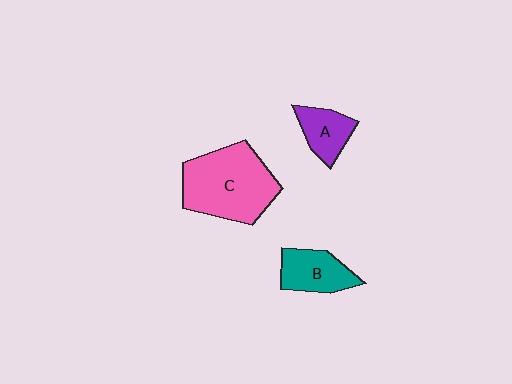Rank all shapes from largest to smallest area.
From largest to smallest: C (pink), B (teal), A (purple).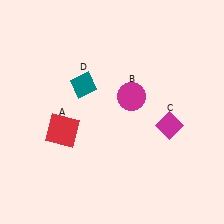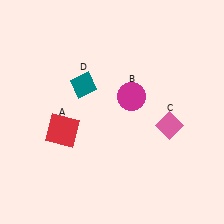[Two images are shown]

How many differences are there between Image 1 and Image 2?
There is 1 difference between the two images.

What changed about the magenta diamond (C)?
In Image 1, C is magenta. In Image 2, it changed to pink.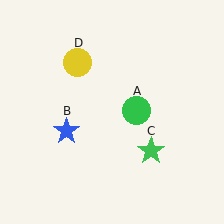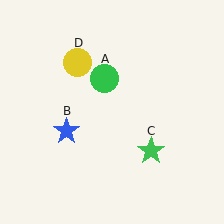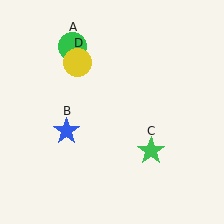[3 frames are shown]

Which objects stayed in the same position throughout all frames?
Blue star (object B) and green star (object C) and yellow circle (object D) remained stationary.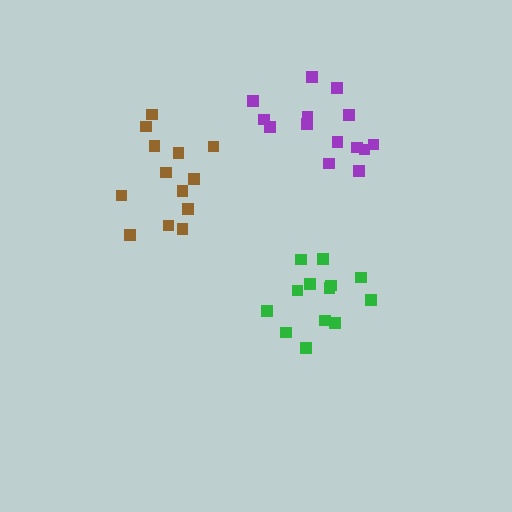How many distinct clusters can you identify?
There are 3 distinct clusters.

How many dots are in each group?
Group 1: 13 dots, Group 2: 13 dots, Group 3: 14 dots (40 total).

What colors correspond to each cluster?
The clusters are colored: brown, green, purple.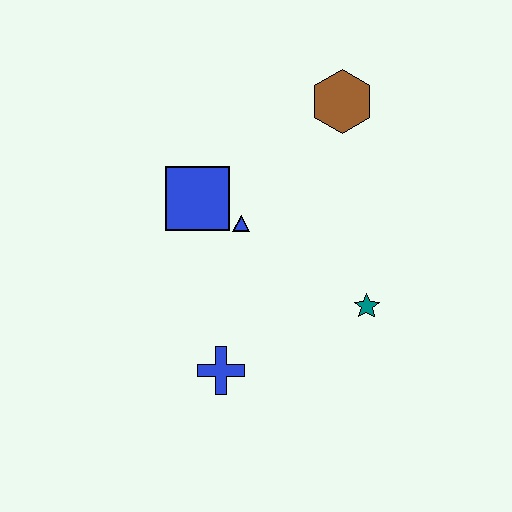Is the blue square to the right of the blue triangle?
No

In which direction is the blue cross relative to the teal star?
The blue cross is to the left of the teal star.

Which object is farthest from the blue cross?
The brown hexagon is farthest from the blue cross.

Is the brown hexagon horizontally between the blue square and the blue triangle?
No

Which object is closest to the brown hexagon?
The blue triangle is closest to the brown hexagon.